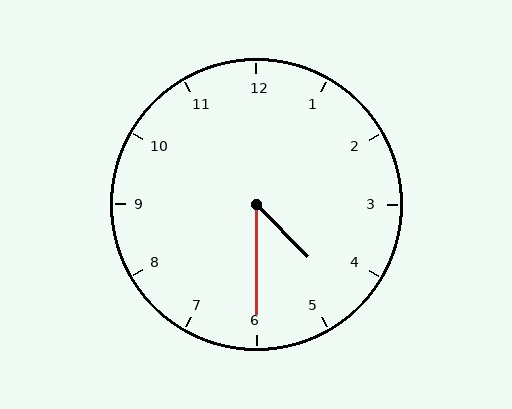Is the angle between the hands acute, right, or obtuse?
It is acute.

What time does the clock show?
4:30.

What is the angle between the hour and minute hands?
Approximately 45 degrees.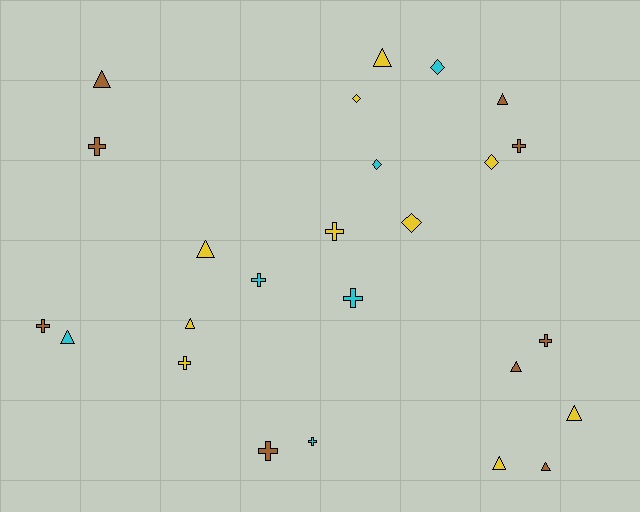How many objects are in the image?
There are 25 objects.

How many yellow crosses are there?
There are 2 yellow crosses.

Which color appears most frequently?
Yellow, with 10 objects.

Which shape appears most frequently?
Cross, with 10 objects.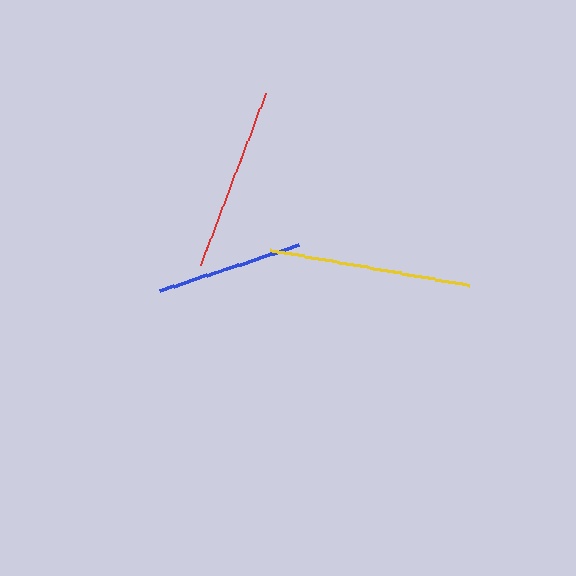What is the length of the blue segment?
The blue segment is approximately 147 pixels long.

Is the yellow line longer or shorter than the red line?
The yellow line is longer than the red line.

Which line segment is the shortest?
The blue line is the shortest at approximately 147 pixels.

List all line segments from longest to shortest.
From longest to shortest: yellow, red, blue.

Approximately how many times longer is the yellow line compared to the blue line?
The yellow line is approximately 1.4 times the length of the blue line.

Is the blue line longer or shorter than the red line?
The red line is longer than the blue line.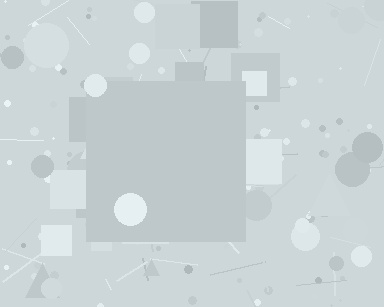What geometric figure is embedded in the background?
A square is embedded in the background.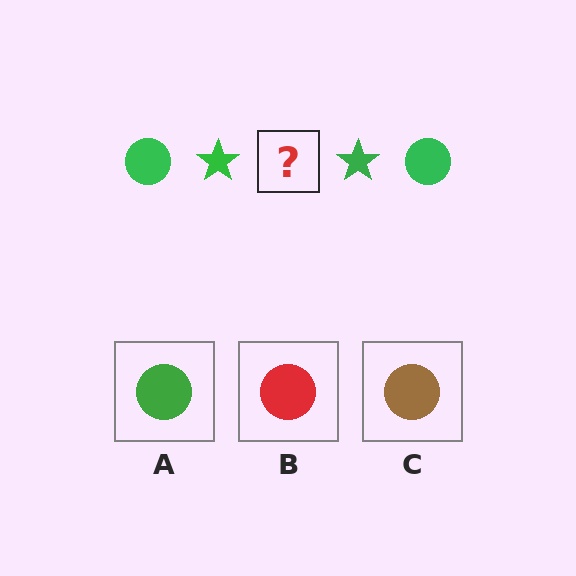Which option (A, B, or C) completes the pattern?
A.